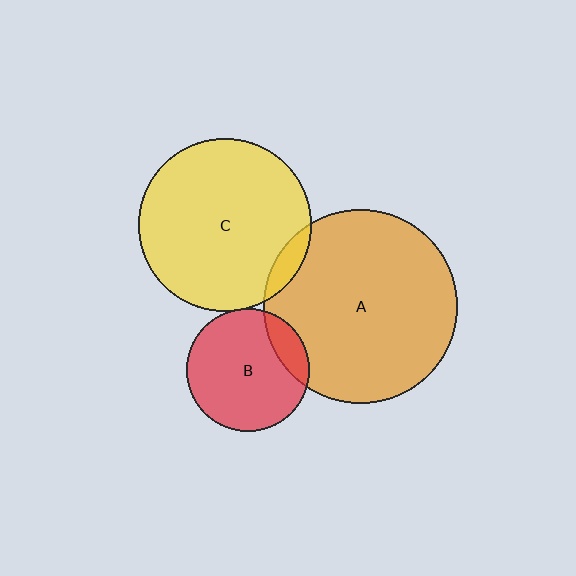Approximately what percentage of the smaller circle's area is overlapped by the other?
Approximately 5%.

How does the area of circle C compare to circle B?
Approximately 2.0 times.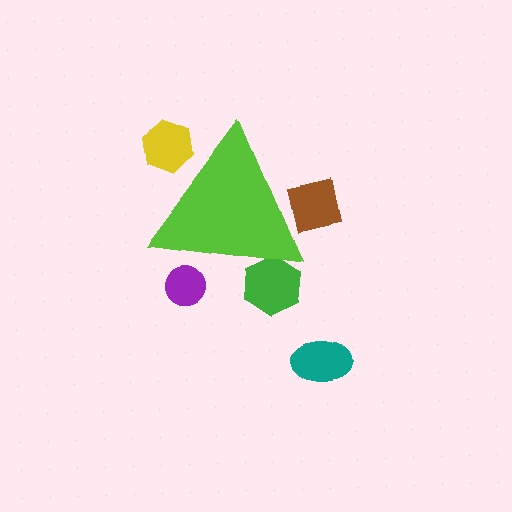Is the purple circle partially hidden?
Yes, the purple circle is partially hidden behind the lime triangle.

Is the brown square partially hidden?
Yes, the brown square is partially hidden behind the lime triangle.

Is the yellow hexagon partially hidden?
Yes, the yellow hexagon is partially hidden behind the lime triangle.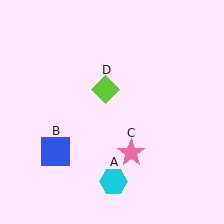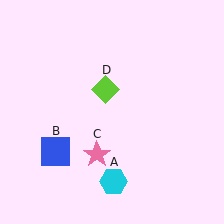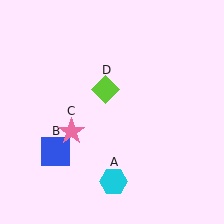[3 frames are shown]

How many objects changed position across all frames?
1 object changed position: pink star (object C).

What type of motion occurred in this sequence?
The pink star (object C) rotated clockwise around the center of the scene.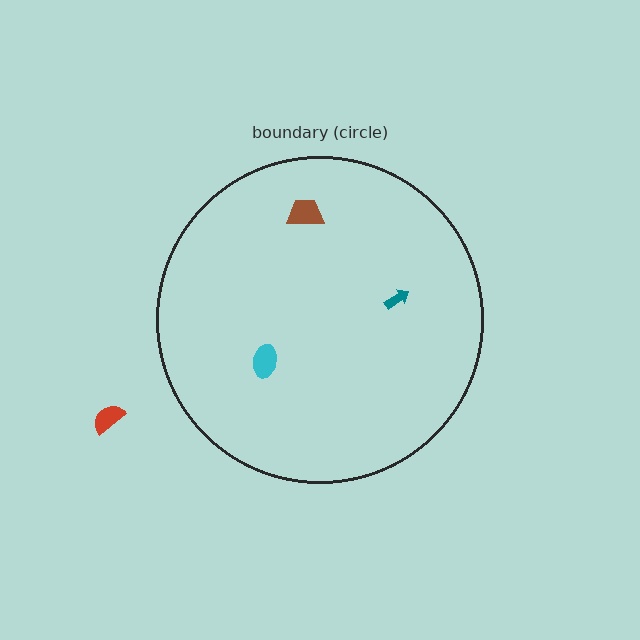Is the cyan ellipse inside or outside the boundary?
Inside.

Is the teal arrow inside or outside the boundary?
Inside.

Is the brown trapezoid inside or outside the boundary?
Inside.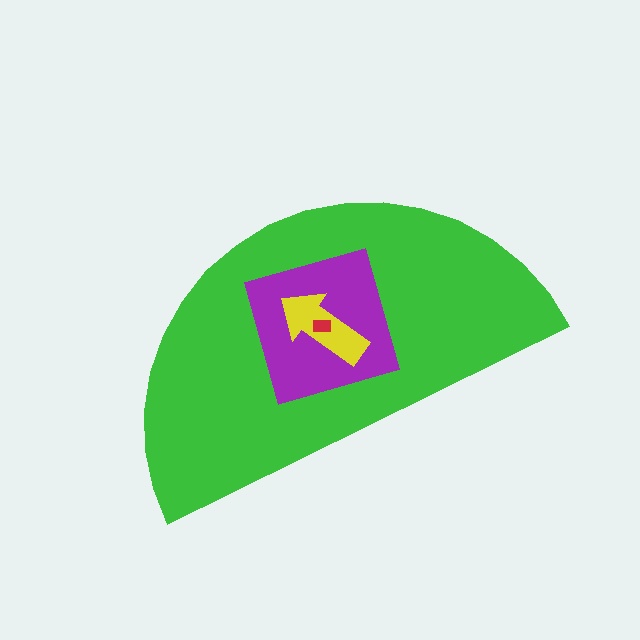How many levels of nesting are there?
4.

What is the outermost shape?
The green semicircle.